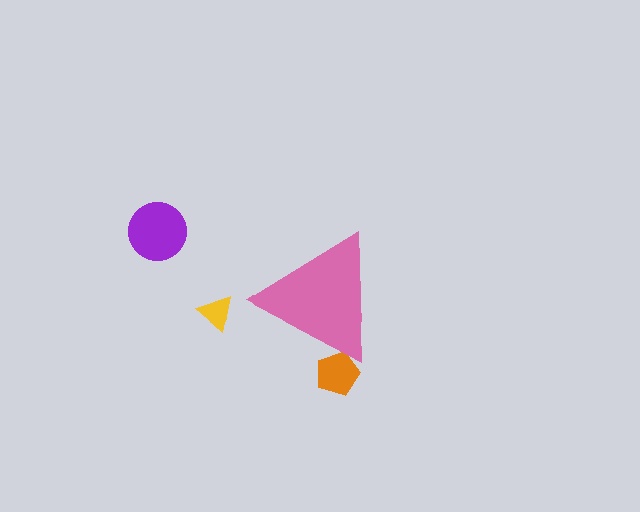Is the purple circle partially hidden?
No, the purple circle is fully visible.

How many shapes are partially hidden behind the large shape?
1 shape is partially hidden.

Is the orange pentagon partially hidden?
Yes, the orange pentagon is partially hidden behind the pink triangle.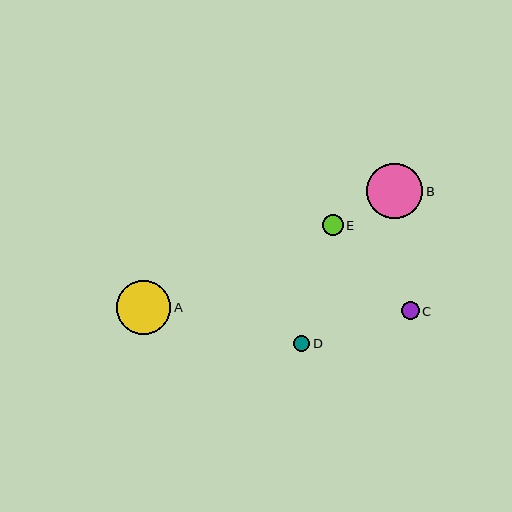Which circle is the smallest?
Circle D is the smallest with a size of approximately 16 pixels.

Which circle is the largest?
Circle B is the largest with a size of approximately 56 pixels.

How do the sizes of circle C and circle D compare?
Circle C and circle D are approximately the same size.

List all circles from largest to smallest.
From largest to smallest: B, A, E, C, D.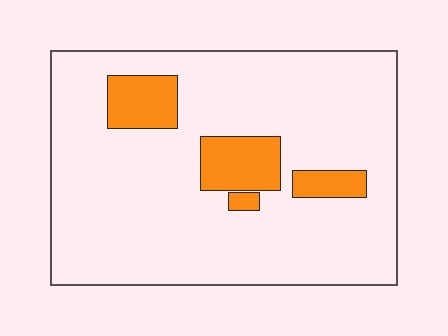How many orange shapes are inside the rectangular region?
4.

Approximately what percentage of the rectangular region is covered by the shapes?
Approximately 15%.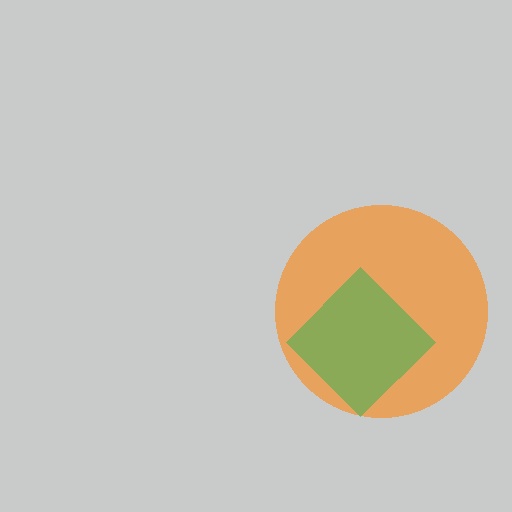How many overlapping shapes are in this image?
There are 2 overlapping shapes in the image.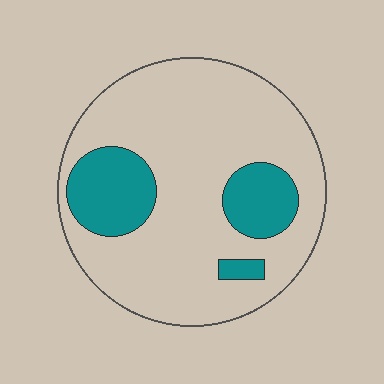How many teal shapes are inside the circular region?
3.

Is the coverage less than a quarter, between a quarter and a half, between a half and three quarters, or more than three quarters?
Less than a quarter.